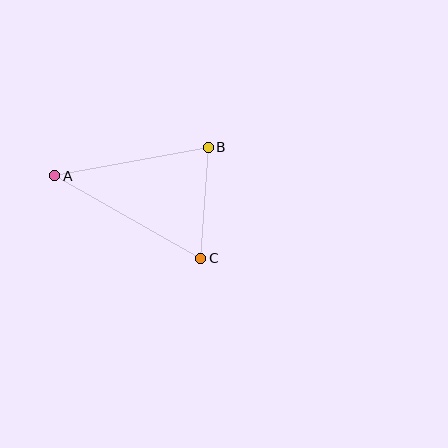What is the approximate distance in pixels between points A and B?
The distance between A and B is approximately 156 pixels.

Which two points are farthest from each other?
Points A and C are farthest from each other.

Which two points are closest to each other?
Points B and C are closest to each other.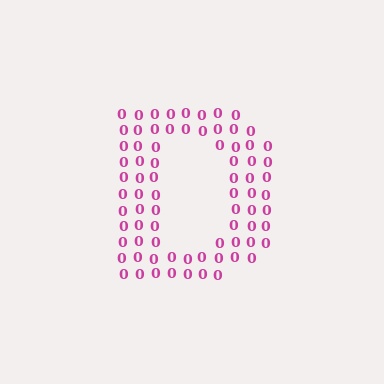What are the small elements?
The small elements are digit 0's.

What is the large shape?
The large shape is the letter D.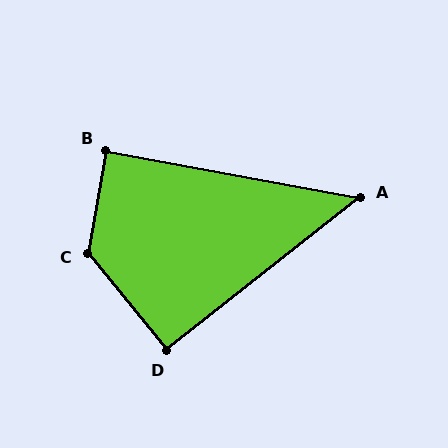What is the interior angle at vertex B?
Approximately 89 degrees (approximately right).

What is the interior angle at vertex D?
Approximately 91 degrees (approximately right).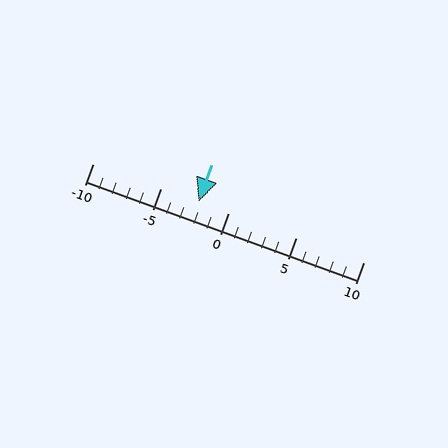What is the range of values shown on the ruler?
The ruler shows values from -10 to 10.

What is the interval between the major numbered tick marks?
The major tick marks are spaced 5 units apart.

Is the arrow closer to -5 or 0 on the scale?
The arrow is closer to 0.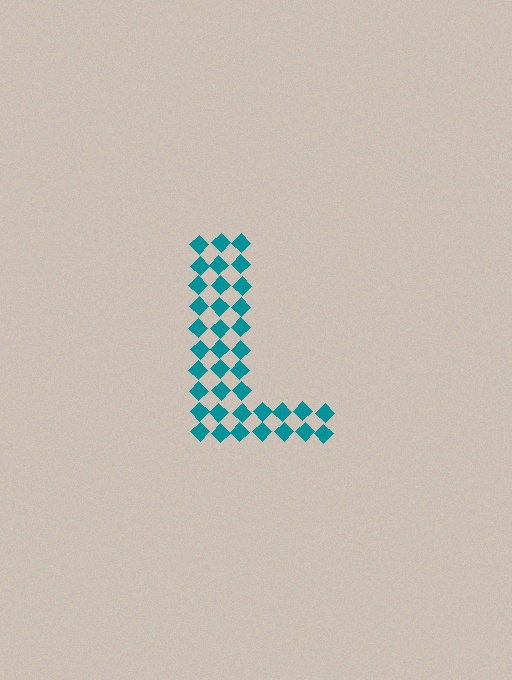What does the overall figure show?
The overall figure shows the letter L.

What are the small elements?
The small elements are diamonds.